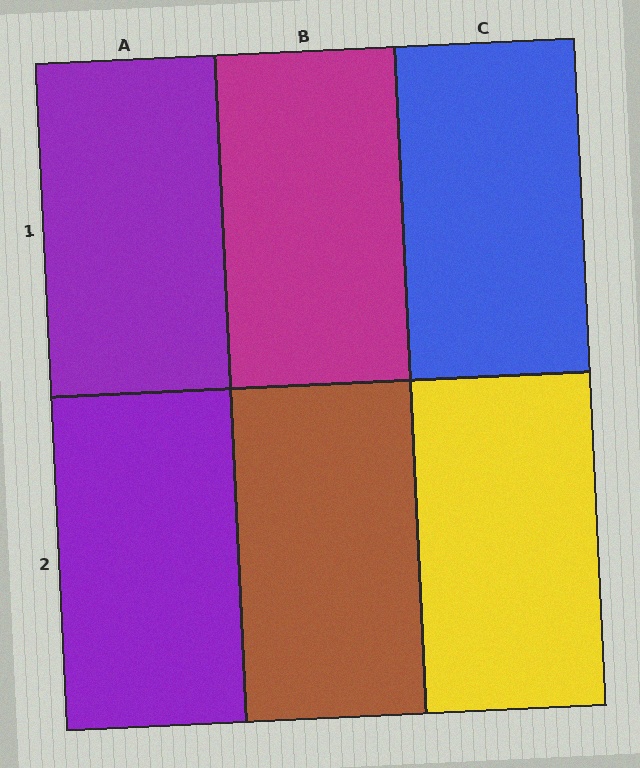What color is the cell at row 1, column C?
Blue.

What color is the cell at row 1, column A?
Purple.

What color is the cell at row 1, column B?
Magenta.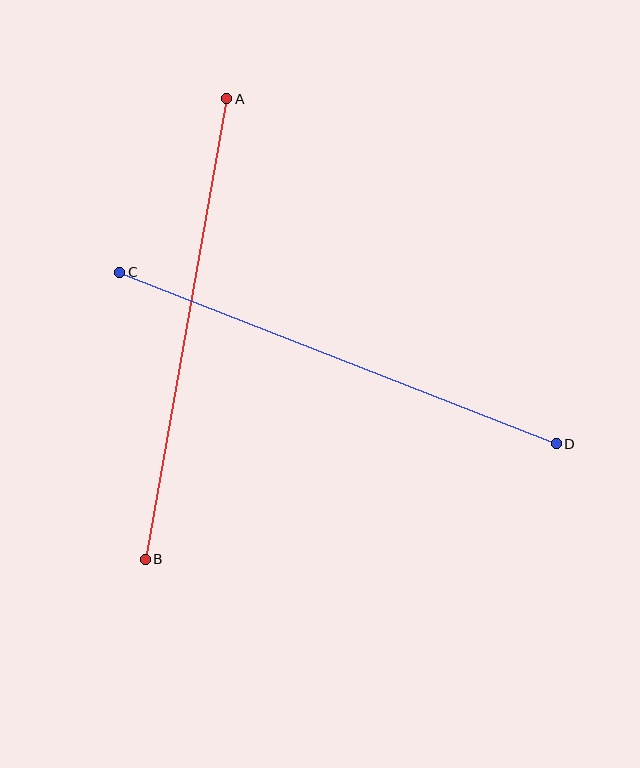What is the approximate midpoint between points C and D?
The midpoint is at approximately (338, 358) pixels.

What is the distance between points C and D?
The distance is approximately 469 pixels.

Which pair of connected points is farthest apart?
Points C and D are farthest apart.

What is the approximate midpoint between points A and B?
The midpoint is at approximately (186, 329) pixels.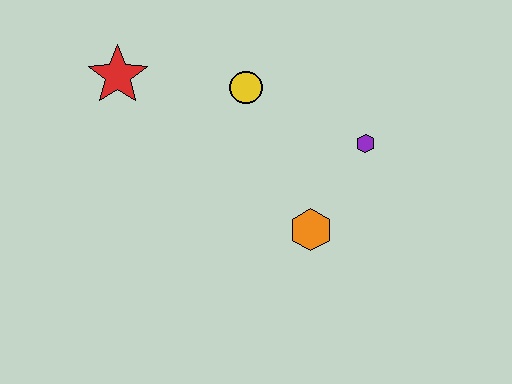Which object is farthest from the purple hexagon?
The red star is farthest from the purple hexagon.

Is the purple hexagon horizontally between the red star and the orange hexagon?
No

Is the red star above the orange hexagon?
Yes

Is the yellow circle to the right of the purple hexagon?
No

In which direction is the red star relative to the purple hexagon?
The red star is to the left of the purple hexagon.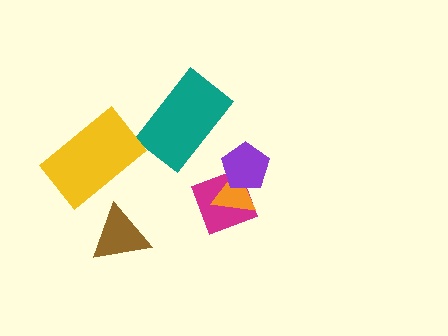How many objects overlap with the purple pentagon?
2 objects overlap with the purple pentagon.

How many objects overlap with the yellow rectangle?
0 objects overlap with the yellow rectangle.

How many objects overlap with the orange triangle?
2 objects overlap with the orange triangle.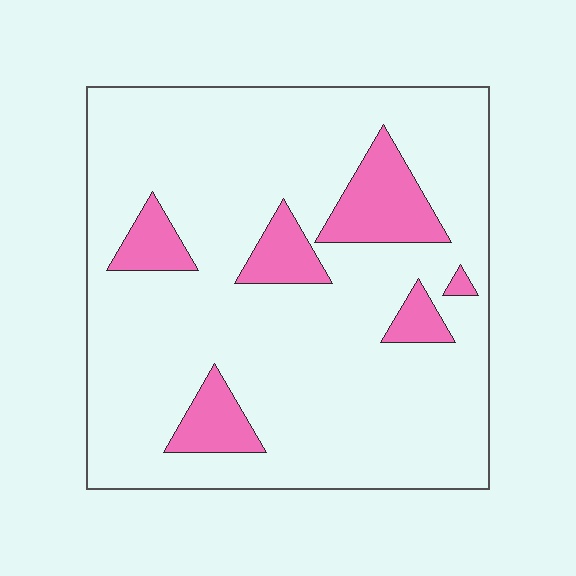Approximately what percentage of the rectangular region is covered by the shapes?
Approximately 15%.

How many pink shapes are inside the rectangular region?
6.